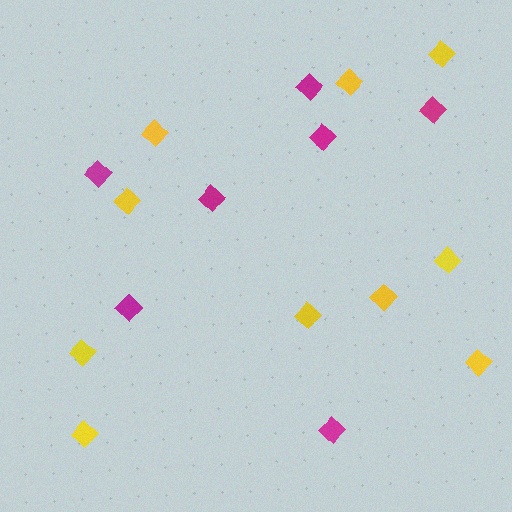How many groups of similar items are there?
There are 2 groups: one group of magenta diamonds (7) and one group of yellow diamonds (10).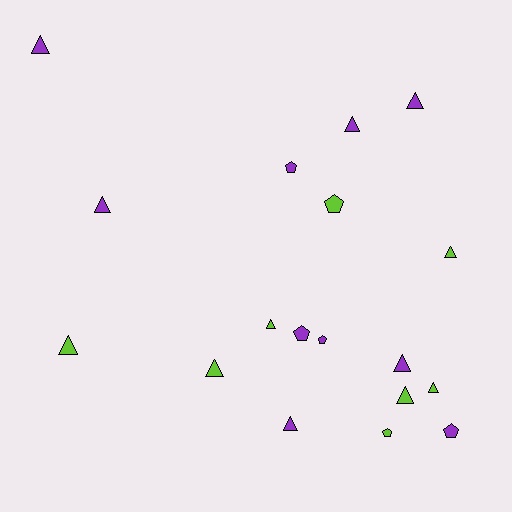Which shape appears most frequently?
Triangle, with 12 objects.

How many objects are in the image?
There are 18 objects.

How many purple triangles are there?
There are 6 purple triangles.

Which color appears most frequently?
Purple, with 10 objects.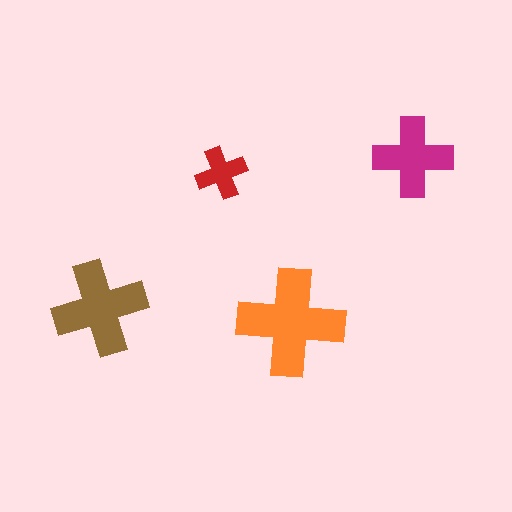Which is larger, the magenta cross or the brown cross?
The brown one.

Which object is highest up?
The magenta cross is topmost.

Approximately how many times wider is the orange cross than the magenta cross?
About 1.5 times wider.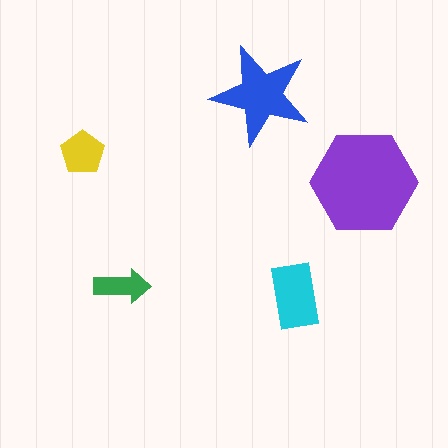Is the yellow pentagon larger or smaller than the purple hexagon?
Smaller.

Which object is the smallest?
The green arrow.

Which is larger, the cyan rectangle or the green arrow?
The cyan rectangle.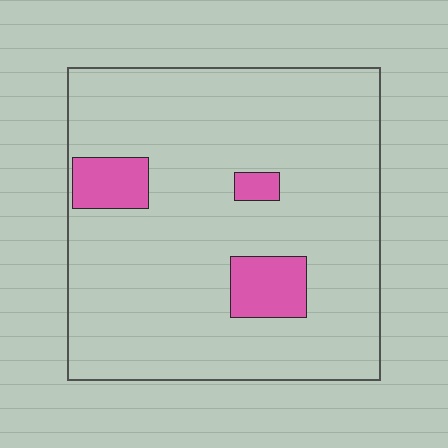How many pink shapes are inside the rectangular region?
3.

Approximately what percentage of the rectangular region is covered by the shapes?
Approximately 10%.